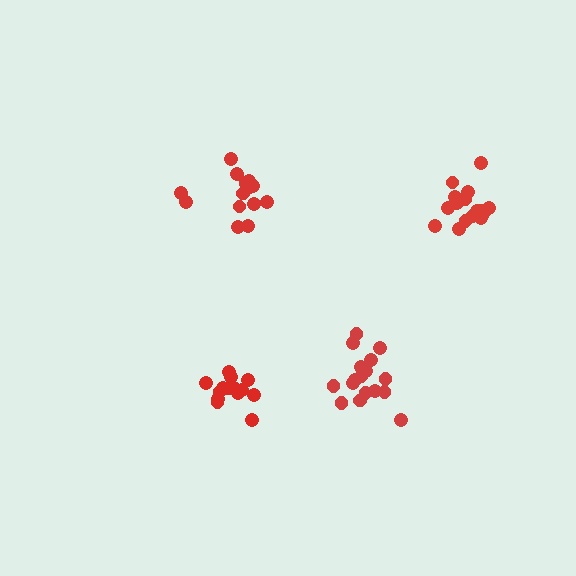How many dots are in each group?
Group 1: 16 dots, Group 2: 17 dots, Group 3: 14 dots, Group 4: 16 dots (63 total).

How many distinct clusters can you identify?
There are 4 distinct clusters.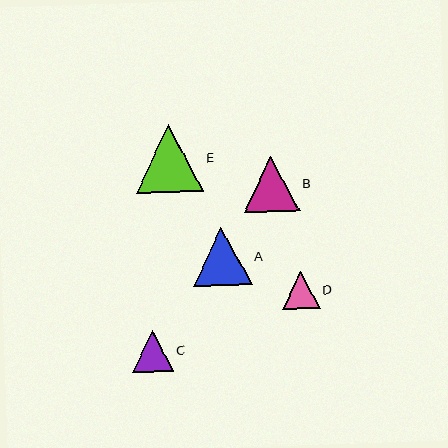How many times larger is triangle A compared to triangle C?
Triangle A is approximately 1.4 times the size of triangle C.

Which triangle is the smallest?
Triangle D is the smallest with a size of approximately 37 pixels.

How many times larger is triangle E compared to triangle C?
Triangle E is approximately 1.6 times the size of triangle C.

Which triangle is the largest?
Triangle E is the largest with a size of approximately 67 pixels.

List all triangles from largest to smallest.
From largest to smallest: E, A, B, C, D.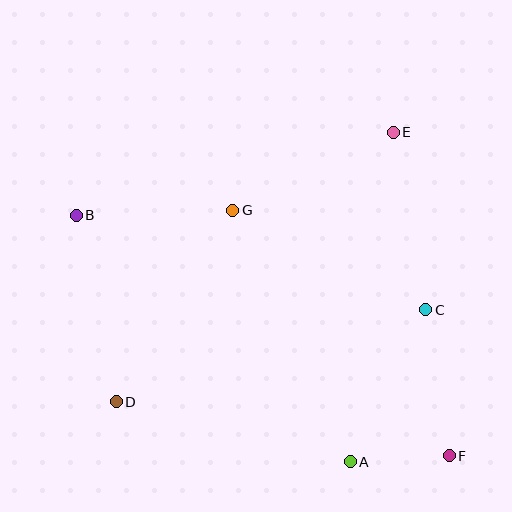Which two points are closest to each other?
Points A and F are closest to each other.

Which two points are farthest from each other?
Points B and F are farthest from each other.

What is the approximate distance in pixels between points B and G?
The distance between B and G is approximately 156 pixels.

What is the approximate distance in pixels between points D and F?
The distance between D and F is approximately 338 pixels.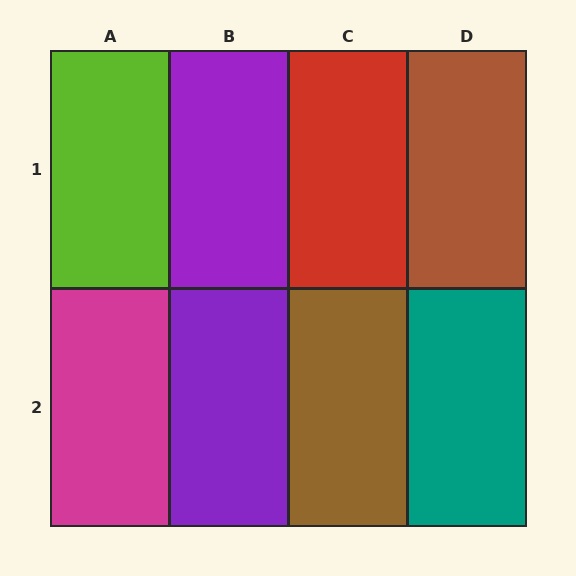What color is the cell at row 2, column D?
Teal.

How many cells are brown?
2 cells are brown.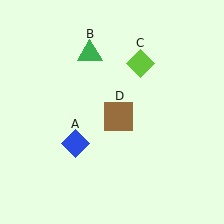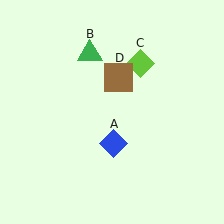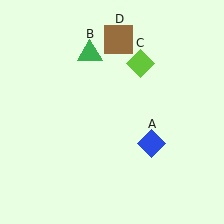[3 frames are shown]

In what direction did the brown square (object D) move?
The brown square (object D) moved up.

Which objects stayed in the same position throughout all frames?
Green triangle (object B) and lime diamond (object C) remained stationary.